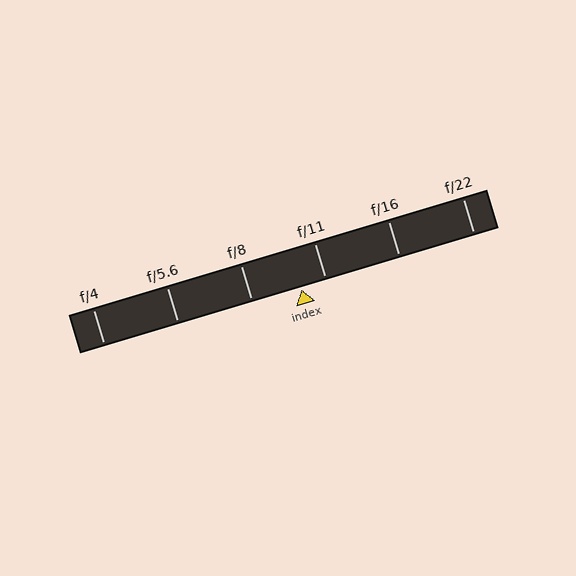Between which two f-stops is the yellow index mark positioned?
The index mark is between f/8 and f/11.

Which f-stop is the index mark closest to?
The index mark is closest to f/11.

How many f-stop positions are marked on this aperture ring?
There are 6 f-stop positions marked.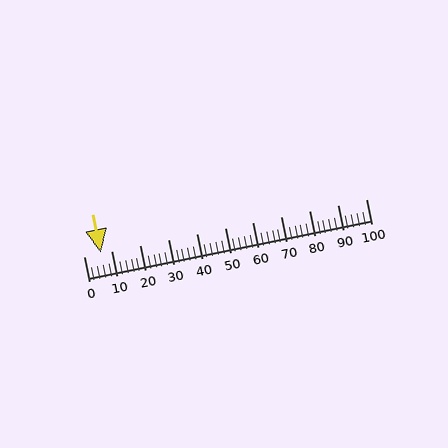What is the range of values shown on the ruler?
The ruler shows values from 0 to 100.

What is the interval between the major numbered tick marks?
The major tick marks are spaced 10 units apart.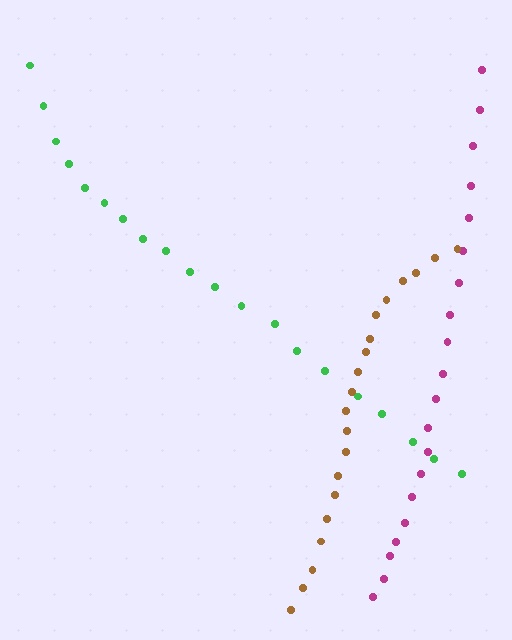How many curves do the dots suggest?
There are 3 distinct paths.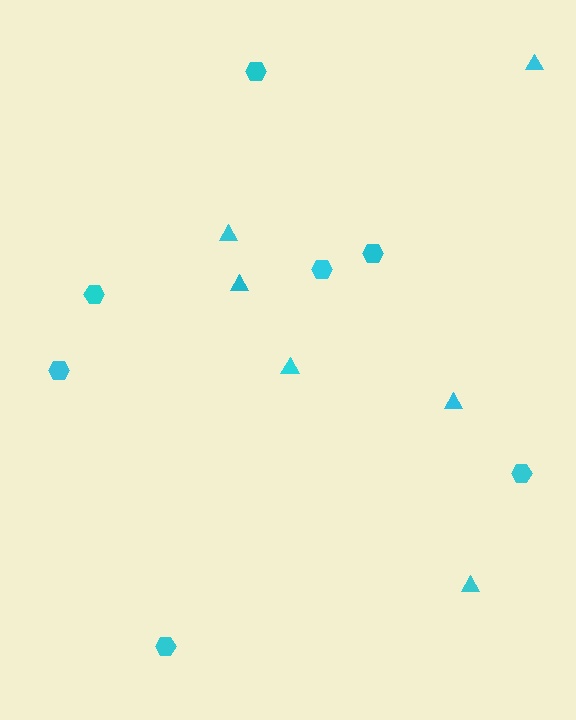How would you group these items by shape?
There are 2 groups: one group of hexagons (7) and one group of triangles (6).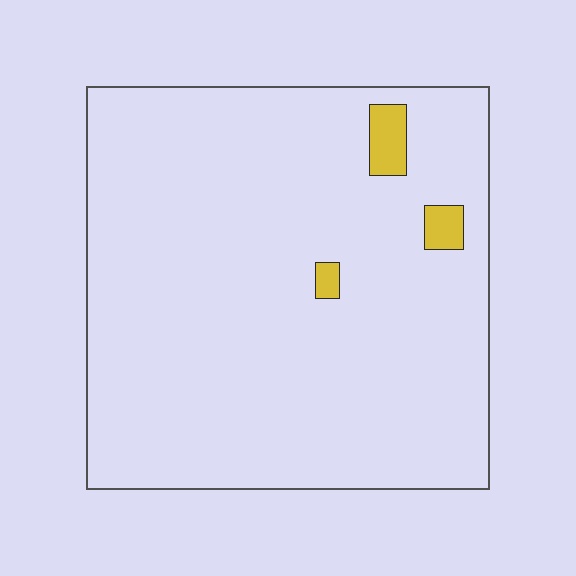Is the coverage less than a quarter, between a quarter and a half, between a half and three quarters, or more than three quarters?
Less than a quarter.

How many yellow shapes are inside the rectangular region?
3.